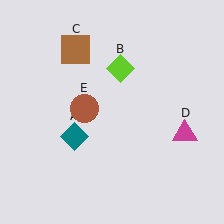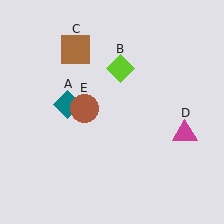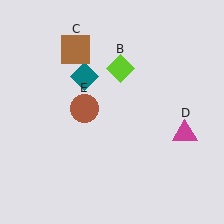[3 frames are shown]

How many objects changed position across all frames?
1 object changed position: teal diamond (object A).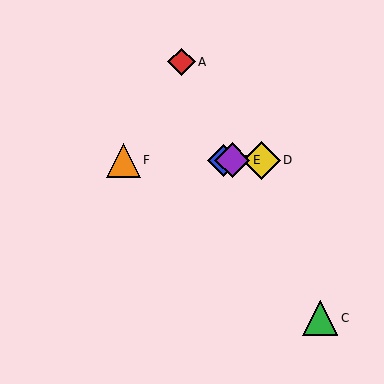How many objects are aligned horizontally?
4 objects (B, D, E, F) are aligned horizontally.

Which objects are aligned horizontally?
Objects B, D, E, F are aligned horizontally.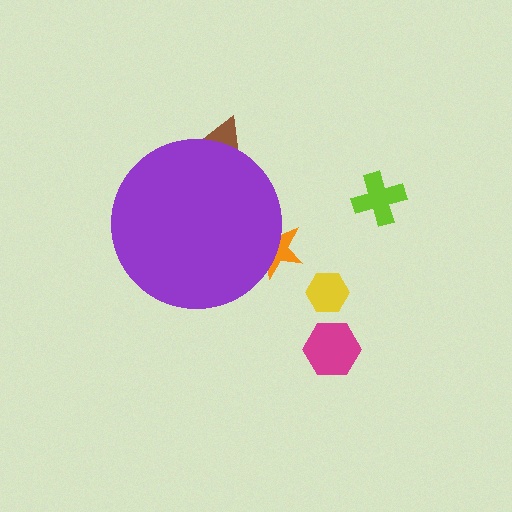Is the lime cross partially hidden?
No, the lime cross is fully visible.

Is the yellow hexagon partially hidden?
No, the yellow hexagon is fully visible.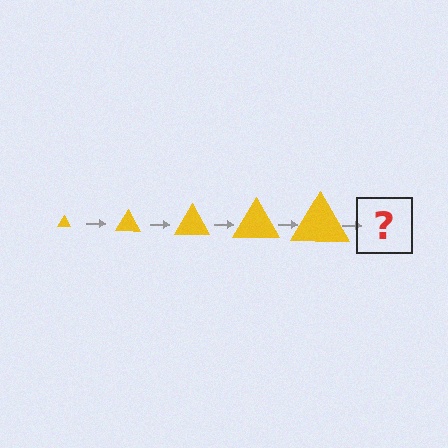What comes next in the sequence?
The next element should be a yellow triangle, larger than the previous one.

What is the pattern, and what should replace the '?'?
The pattern is that the triangle gets progressively larger each step. The '?' should be a yellow triangle, larger than the previous one.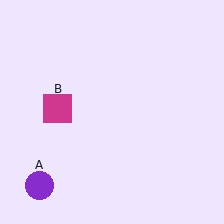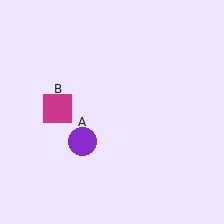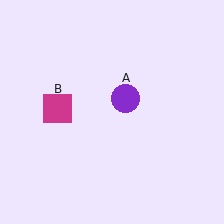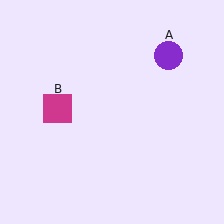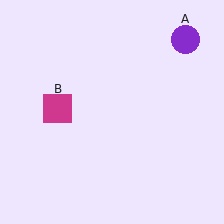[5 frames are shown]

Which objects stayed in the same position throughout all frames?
Magenta square (object B) remained stationary.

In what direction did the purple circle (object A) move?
The purple circle (object A) moved up and to the right.